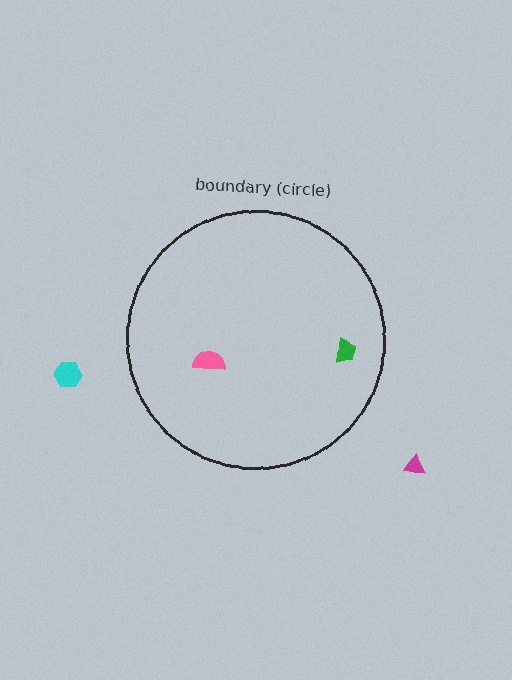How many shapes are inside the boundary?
2 inside, 2 outside.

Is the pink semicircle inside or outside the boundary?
Inside.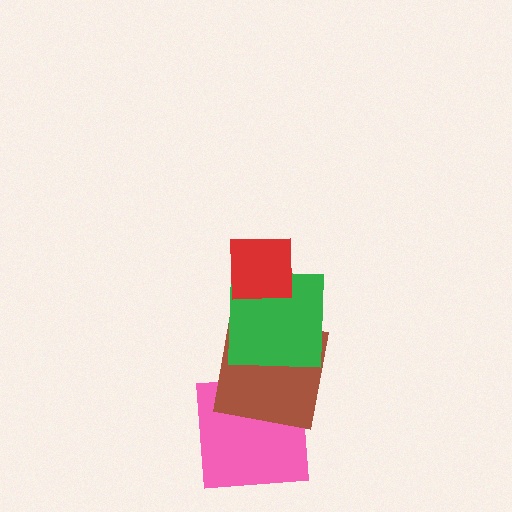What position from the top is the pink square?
The pink square is 4th from the top.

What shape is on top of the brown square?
The green square is on top of the brown square.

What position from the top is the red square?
The red square is 1st from the top.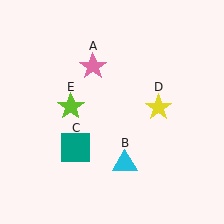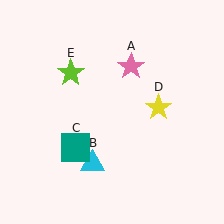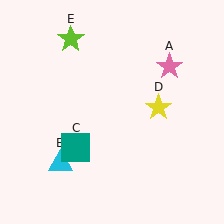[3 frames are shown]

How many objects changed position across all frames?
3 objects changed position: pink star (object A), cyan triangle (object B), lime star (object E).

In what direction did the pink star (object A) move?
The pink star (object A) moved right.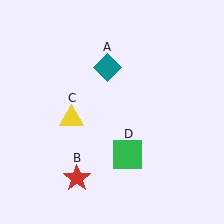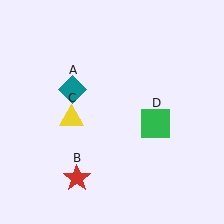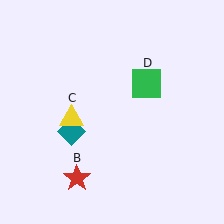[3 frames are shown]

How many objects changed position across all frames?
2 objects changed position: teal diamond (object A), green square (object D).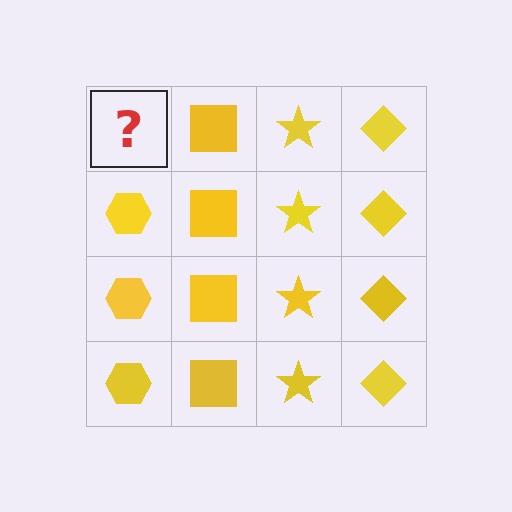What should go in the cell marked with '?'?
The missing cell should contain a yellow hexagon.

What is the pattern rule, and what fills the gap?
The rule is that each column has a consistent shape. The gap should be filled with a yellow hexagon.